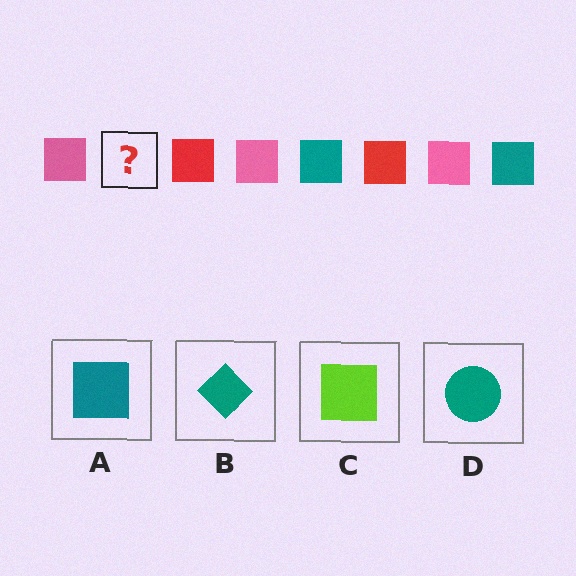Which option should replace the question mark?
Option A.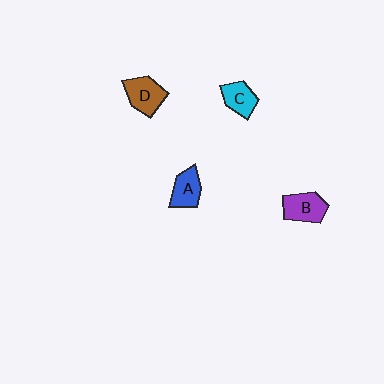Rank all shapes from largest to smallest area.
From largest to smallest: D (brown), B (purple), A (blue), C (cyan).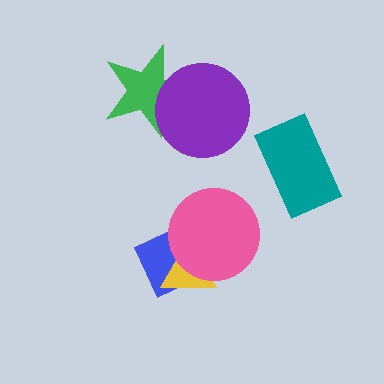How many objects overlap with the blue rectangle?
2 objects overlap with the blue rectangle.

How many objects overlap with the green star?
1 object overlaps with the green star.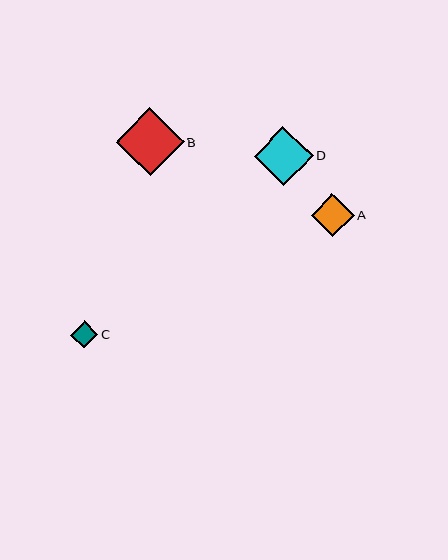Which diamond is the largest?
Diamond B is the largest with a size of approximately 68 pixels.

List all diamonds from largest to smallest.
From largest to smallest: B, D, A, C.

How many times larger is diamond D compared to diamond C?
Diamond D is approximately 2.2 times the size of diamond C.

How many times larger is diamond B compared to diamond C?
Diamond B is approximately 2.5 times the size of diamond C.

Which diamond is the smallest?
Diamond C is the smallest with a size of approximately 27 pixels.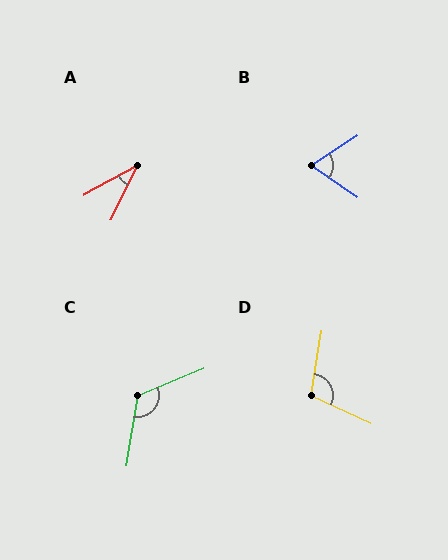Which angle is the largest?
C, at approximately 121 degrees.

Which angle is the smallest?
A, at approximately 35 degrees.